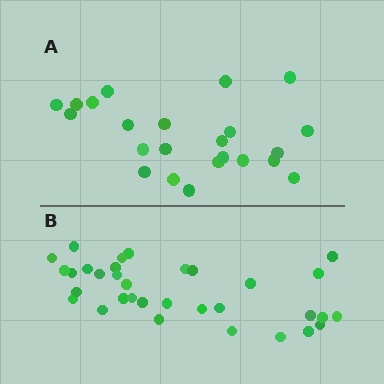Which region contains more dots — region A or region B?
Region B (the bottom region) has more dots.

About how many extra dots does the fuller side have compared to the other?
Region B has roughly 10 or so more dots than region A.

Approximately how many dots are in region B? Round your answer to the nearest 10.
About 30 dots. (The exact count is 33, which rounds to 30.)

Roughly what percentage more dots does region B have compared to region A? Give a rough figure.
About 45% more.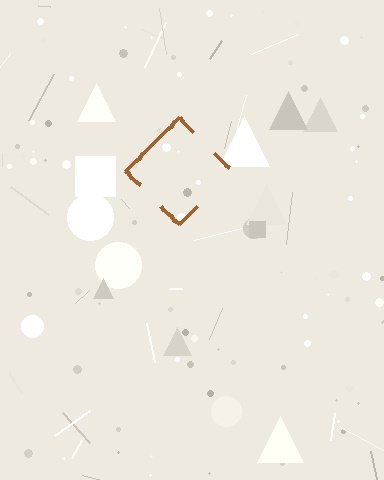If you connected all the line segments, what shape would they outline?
They would outline a diamond.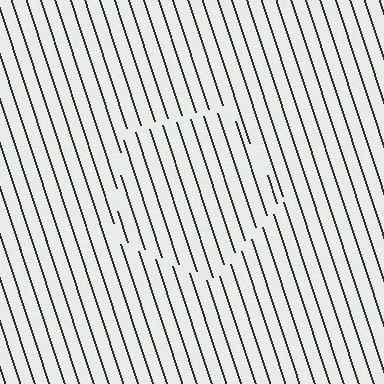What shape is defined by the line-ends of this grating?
An illusory pentagon. The interior of the shape contains the same grating, shifted by half a period — the contour is defined by the phase discontinuity where line-ends from the inner and outer gratings abut.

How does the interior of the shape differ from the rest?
The interior of the shape contains the same grating, shifted by half a period — the contour is defined by the phase discontinuity where line-ends from the inner and outer gratings abut.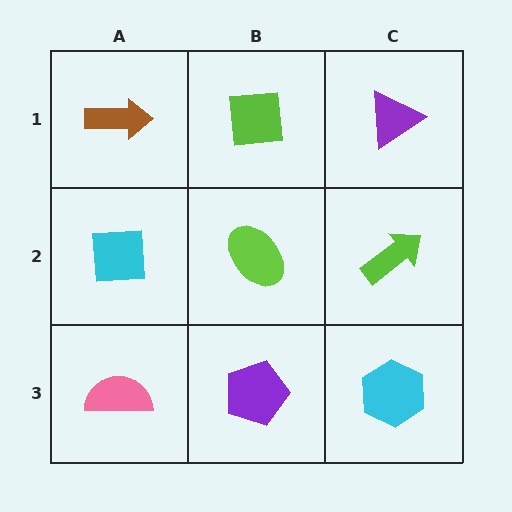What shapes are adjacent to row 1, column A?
A cyan square (row 2, column A), a lime square (row 1, column B).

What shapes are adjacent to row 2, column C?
A purple triangle (row 1, column C), a cyan hexagon (row 3, column C), a lime ellipse (row 2, column B).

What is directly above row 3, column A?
A cyan square.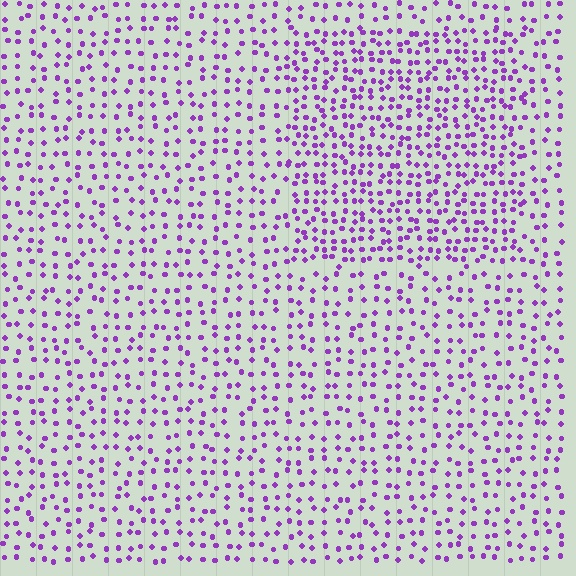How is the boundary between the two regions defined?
The boundary is defined by a change in element density (approximately 1.7x ratio). All elements are the same color, size, and shape.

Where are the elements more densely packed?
The elements are more densely packed inside the rectangle boundary.